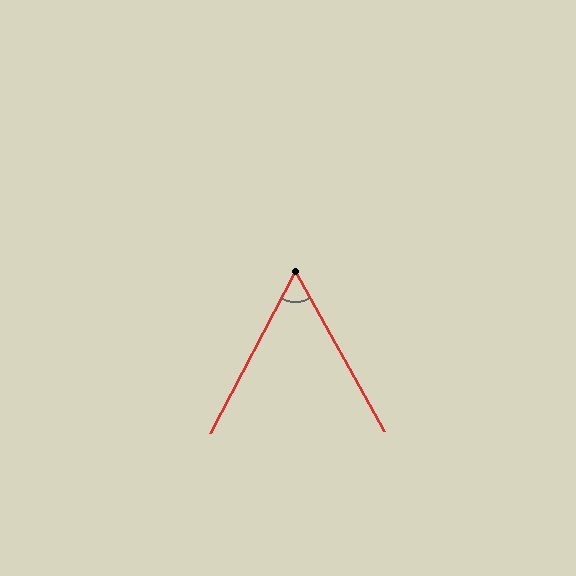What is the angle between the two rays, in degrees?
Approximately 57 degrees.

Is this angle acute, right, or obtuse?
It is acute.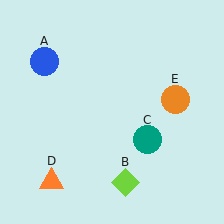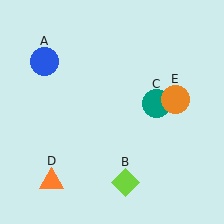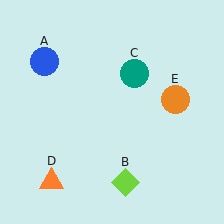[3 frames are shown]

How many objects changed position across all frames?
1 object changed position: teal circle (object C).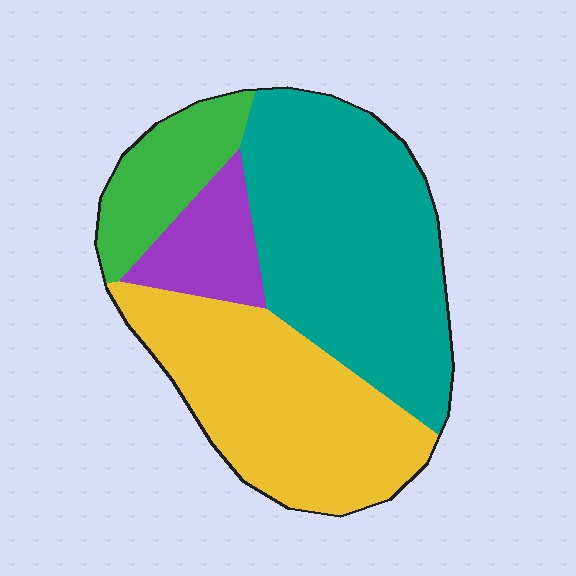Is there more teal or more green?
Teal.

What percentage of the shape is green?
Green takes up about one eighth (1/8) of the shape.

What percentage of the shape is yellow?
Yellow takes up between a quarter and a half of the shape.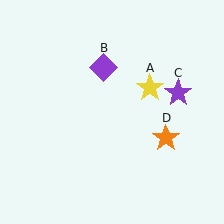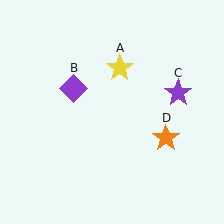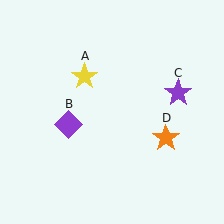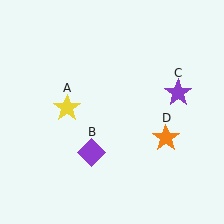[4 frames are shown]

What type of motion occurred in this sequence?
The yellow star (object A), purple diamond (object B) rotated counterclockwise around the center of the scene.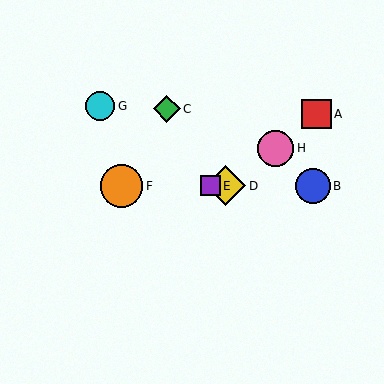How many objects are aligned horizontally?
4 objects (B, D, E, F) are aligned horizontally.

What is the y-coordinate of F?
Object F is at y≈186.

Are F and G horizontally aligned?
No, F is at y≈186 and G is at y≈106.